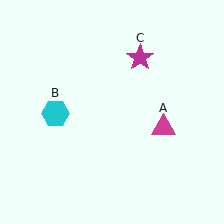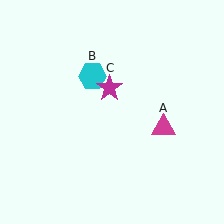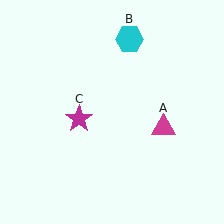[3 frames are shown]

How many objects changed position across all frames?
2 objects changed position: cyan hexagon (object B), magenta star (object C).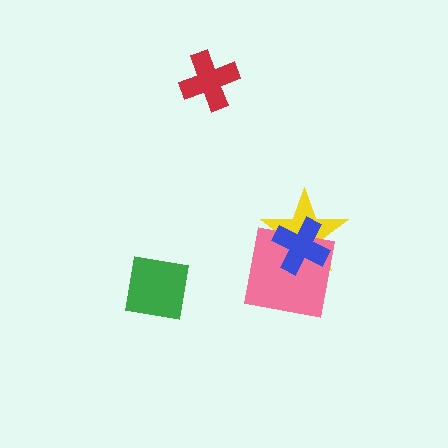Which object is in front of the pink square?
The blue cross is in front of the pink square.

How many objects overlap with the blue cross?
2 objects overlap with the blue cross.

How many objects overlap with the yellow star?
2 objects overlap with the yellow star.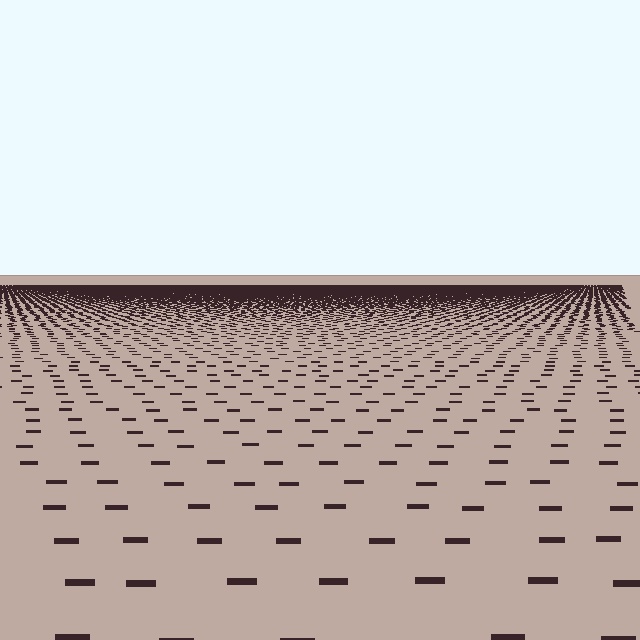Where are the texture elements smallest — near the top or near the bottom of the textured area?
Near the top.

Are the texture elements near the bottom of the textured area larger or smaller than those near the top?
Larger. Near the bottom, elements are closer to the viewer and appear at a bigger on-screen size.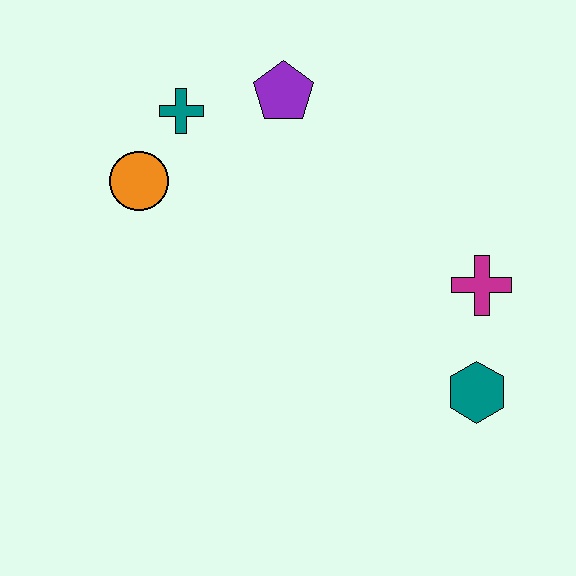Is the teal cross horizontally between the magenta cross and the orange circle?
Yes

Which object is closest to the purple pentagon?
The teal cross is closest to the purple pentagon.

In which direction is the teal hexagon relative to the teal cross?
The teal hexagon is to the right of the teal cross.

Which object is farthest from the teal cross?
The teal hexagon is farthest from the teal cross.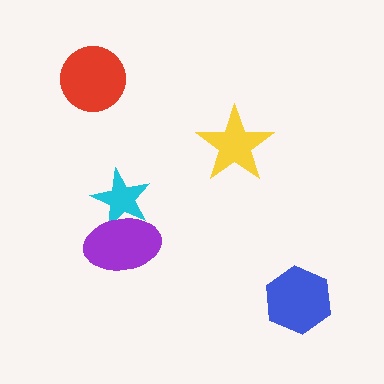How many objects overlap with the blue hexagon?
0 objects overlap with the blue hexagon.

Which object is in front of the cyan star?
The purple ellipse is in front of the cyan star.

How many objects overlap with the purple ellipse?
1 object overlaps with the purple ellipse.